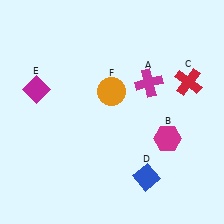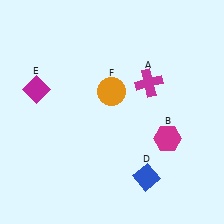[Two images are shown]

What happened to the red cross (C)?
The red cross (C) was removed in Image 2. It was in the top-right area of Image 1.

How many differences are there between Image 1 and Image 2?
There is 1 difference between the two images.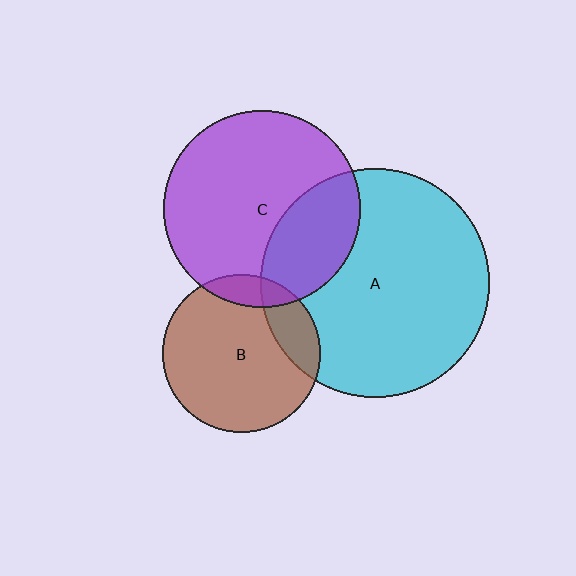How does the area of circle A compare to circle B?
Approximately 2.1 times.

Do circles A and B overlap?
Yes.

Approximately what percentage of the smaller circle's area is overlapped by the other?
Approximately 20%.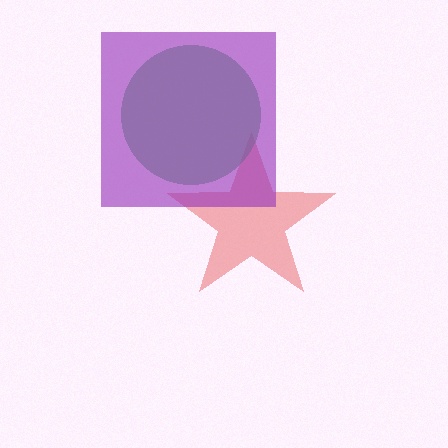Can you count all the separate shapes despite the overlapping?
Yes, there are 3 separate shapes.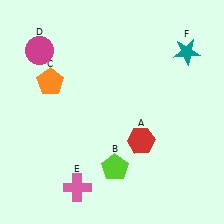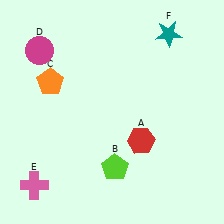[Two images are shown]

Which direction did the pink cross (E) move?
The pink cross (E) moved left.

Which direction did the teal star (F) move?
The teal star (F) moved left.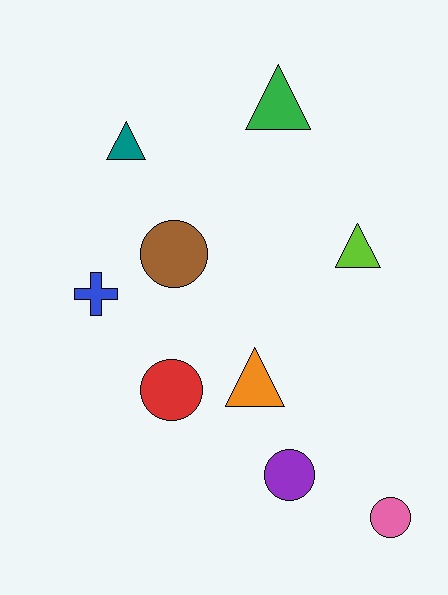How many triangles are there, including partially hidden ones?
There are 4 triangles.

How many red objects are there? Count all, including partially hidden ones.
There is 1 red object.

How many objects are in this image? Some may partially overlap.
There are 9 objects.